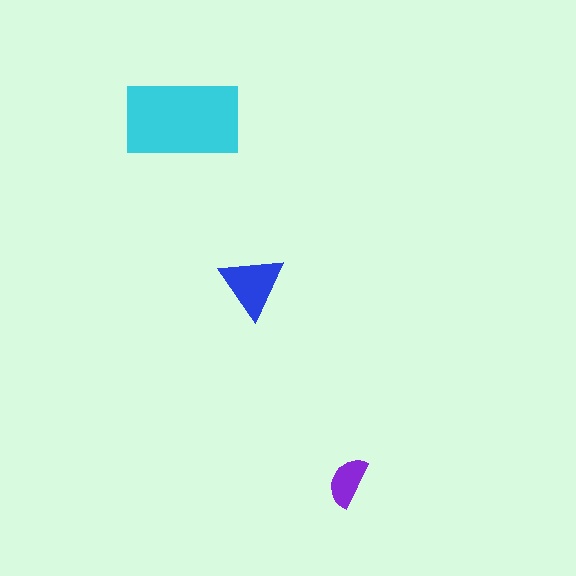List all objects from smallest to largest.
The purple semicircle, the blue triangle, the cyan rectangle.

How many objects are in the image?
There are 3 objects in the image.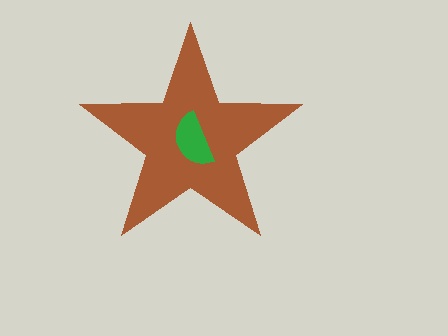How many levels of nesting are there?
2.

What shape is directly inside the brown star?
The green semicircle.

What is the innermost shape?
The green semicircle.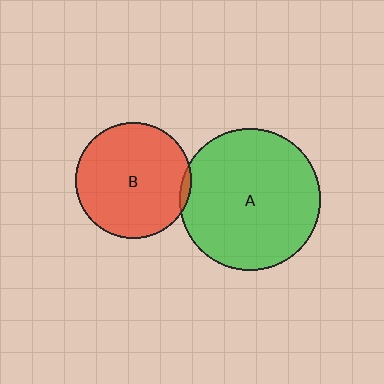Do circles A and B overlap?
Yes.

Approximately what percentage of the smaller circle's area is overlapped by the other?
Approximately 5%.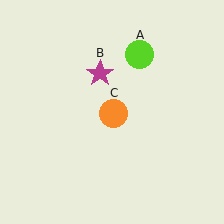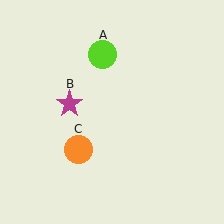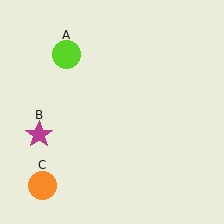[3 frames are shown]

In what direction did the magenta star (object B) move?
The magenta star (object B) moved down and to the left.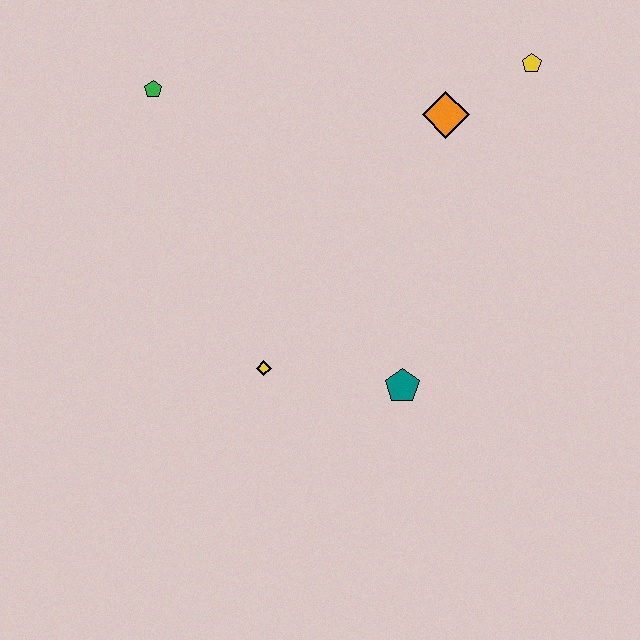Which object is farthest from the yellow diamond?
The yellow pentagon is farthest from the yellow diamond.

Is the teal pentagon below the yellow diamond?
Yes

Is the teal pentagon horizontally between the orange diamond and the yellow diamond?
Yes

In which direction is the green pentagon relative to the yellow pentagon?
The green pentagon is to the left of the yellow pentagon.